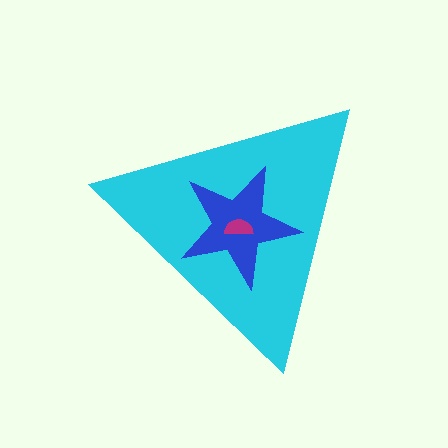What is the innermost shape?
The magenta semicircle.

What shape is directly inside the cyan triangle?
The blue star.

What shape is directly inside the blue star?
The magenta semicircle.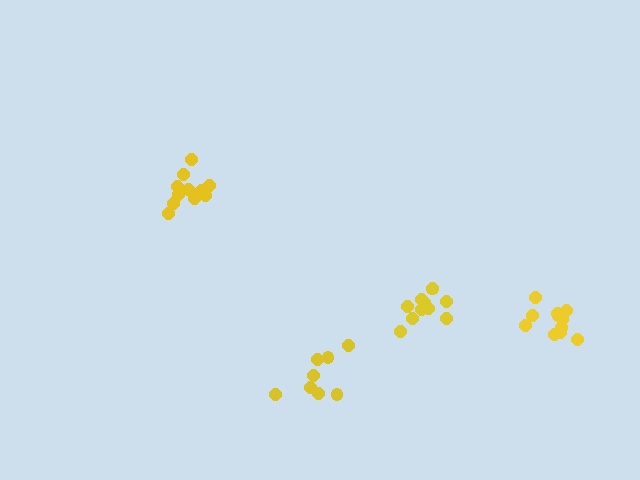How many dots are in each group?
Group 1: 11 dots, Group 2: 8 dots, Group 3: 11 dots, Group 4: 11 dots (41 total).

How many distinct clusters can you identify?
There are 4 distinct clusters.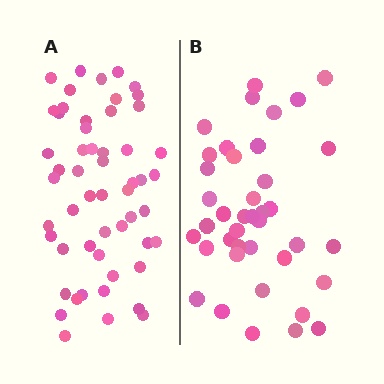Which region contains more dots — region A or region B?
Region A (the left region) has more dots.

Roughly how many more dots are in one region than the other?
Region A has approximately 15 more dots than region B.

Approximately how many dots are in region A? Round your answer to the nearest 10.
About 50 dots. (The exact count is 54, which rounds to 50.)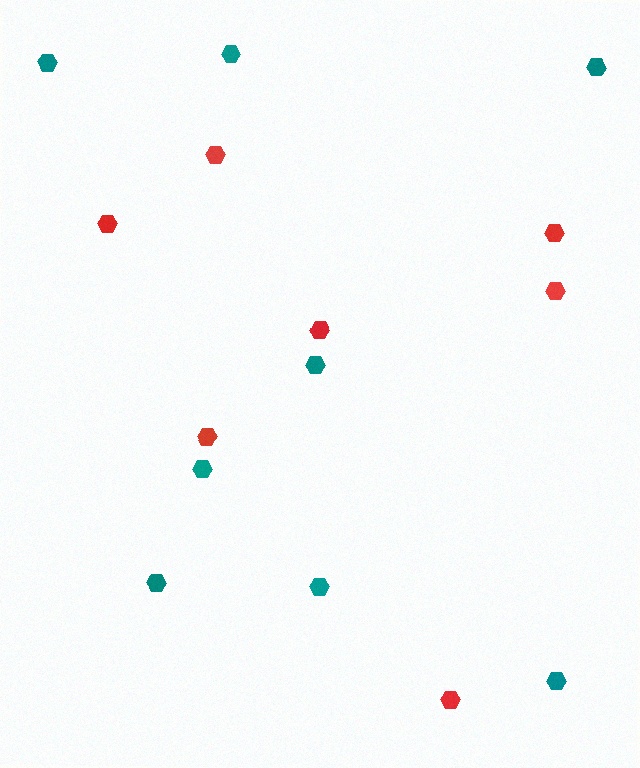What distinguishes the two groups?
There are 2 groups: one group of teal hexagons (8) and one group of red hexagons (7).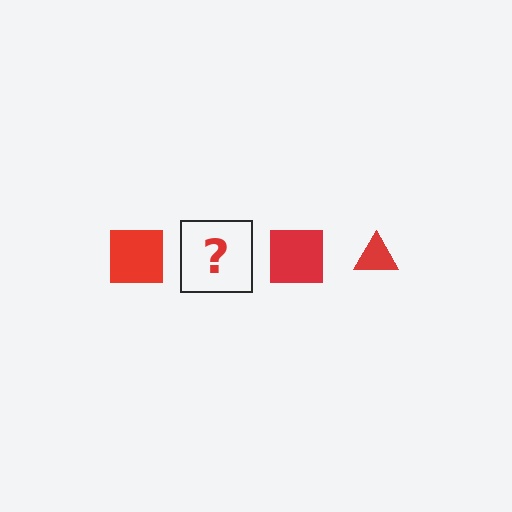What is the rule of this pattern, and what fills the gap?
The rule is that the pattern cycles through square, triangle shapes in red. The gap should be filled with a red triangle.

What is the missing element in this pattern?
The missing element is a red triangle.